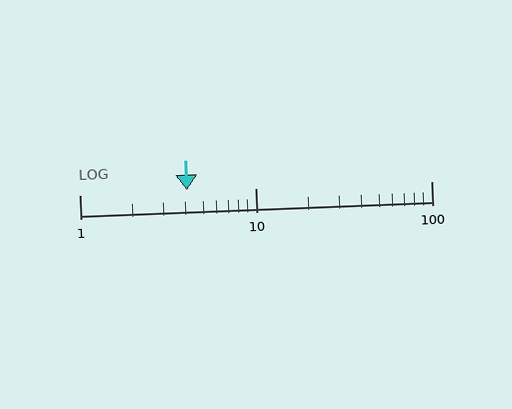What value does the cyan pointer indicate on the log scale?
The pointer indicates approximately 4.1.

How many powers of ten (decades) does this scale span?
The scale spans 2 decades, from 1 to 100.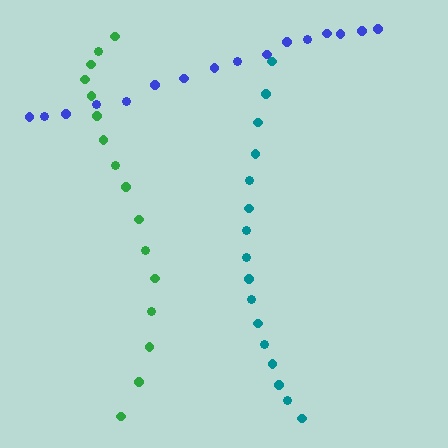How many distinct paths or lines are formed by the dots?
There are 3 distinct paths.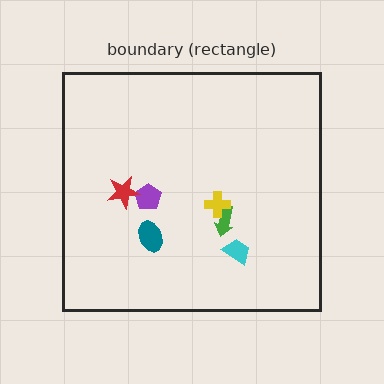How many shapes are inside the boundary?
6 inside, 0 outside.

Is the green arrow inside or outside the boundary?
Inside.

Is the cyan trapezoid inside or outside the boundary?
Inside.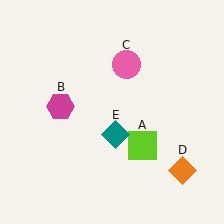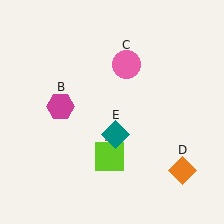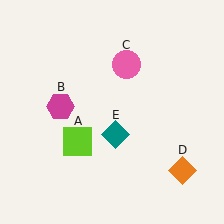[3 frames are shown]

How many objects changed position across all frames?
1 object changed position: lime square (object A).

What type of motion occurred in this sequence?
The lime square (object A) rotated clockwise around the center of the scene.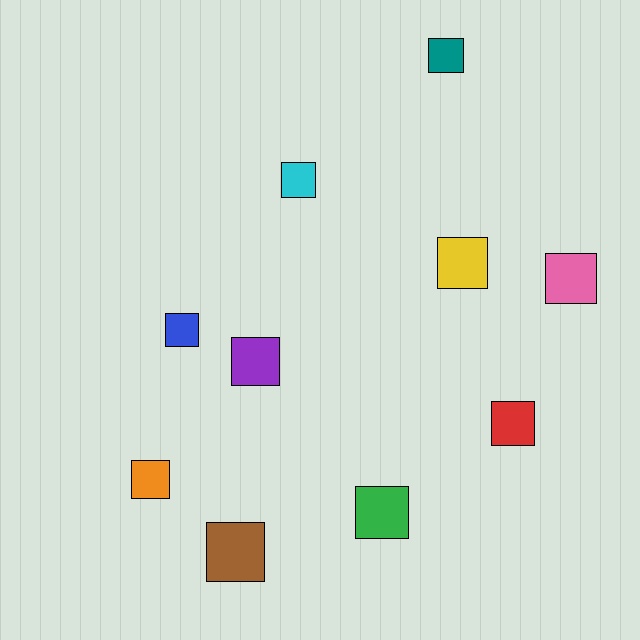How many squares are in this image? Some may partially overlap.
There are 10 squares.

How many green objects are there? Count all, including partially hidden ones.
There is 1 green object.